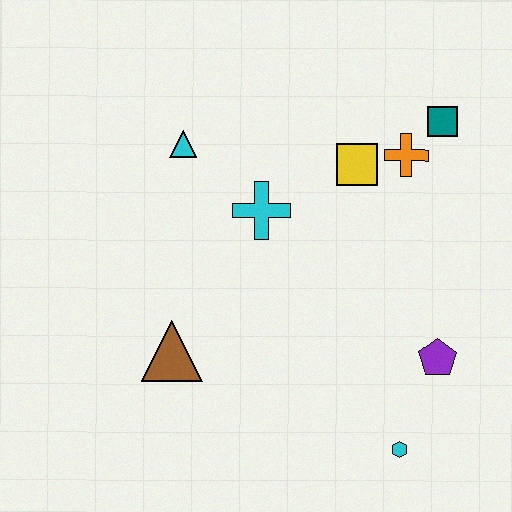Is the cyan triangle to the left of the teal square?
Yes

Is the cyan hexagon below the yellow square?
Yes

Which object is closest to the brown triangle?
The cyan cross is closest to the brown triangle.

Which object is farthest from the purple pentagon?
The cyan triangle is farthest from the purple pentagon.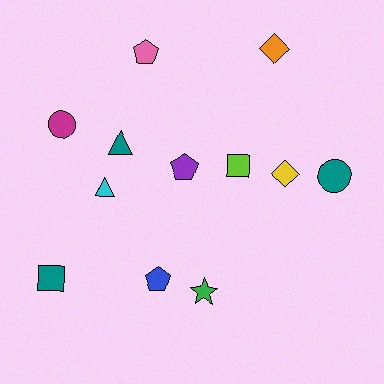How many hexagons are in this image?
There are no hexagons.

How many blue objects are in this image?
There is 1 blue object.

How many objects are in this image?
There are 12 objects.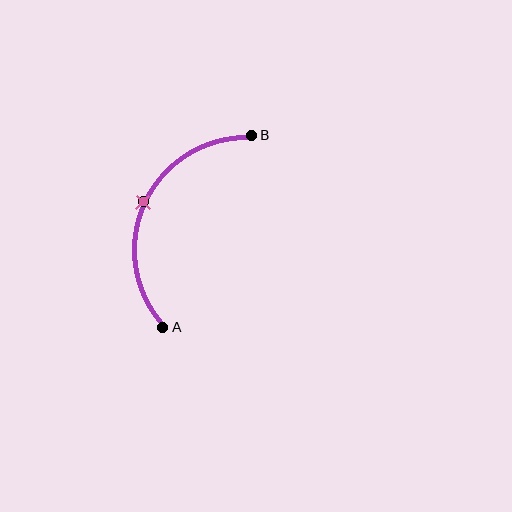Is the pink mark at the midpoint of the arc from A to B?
Yes. The pink mark lies on the arc at equal arc-length from both A and B — it is the arc midpoint.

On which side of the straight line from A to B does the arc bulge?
The arc bulges to the left of the straight line connecting A and B.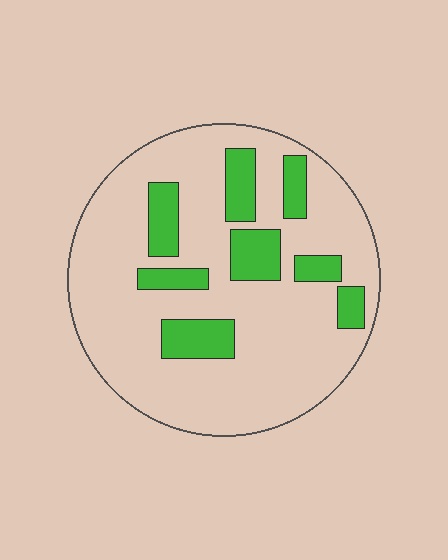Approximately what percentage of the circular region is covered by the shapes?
Approximately 20%.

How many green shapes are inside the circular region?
8.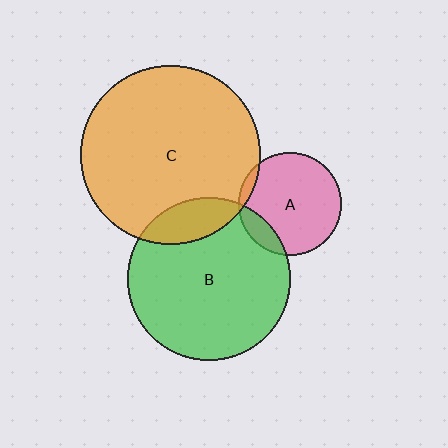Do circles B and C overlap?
Yes.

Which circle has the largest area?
Circle C (orange).